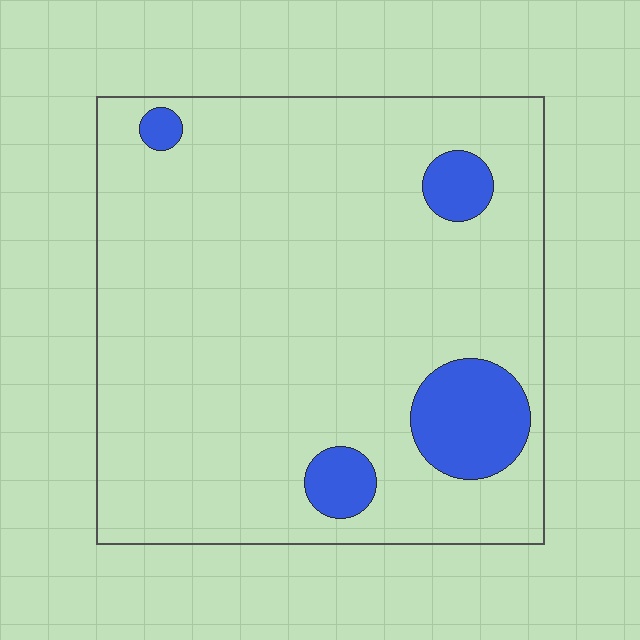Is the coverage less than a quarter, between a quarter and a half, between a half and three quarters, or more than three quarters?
Less than a quarter.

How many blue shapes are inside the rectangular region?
4.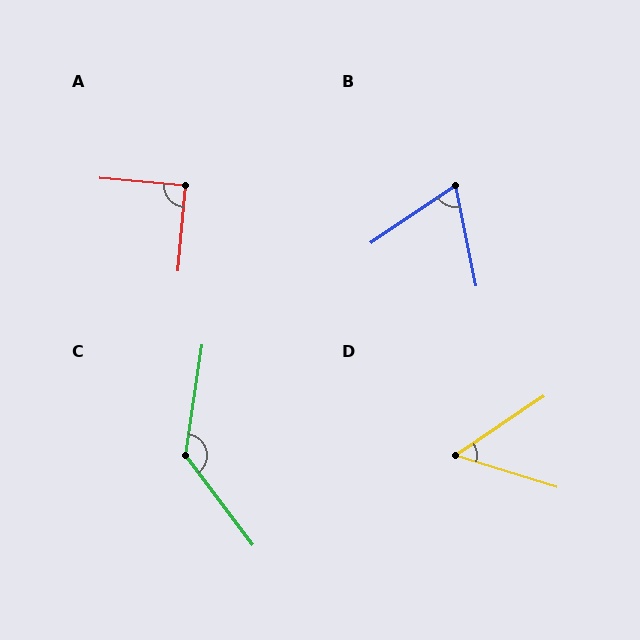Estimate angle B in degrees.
Approximately 68 degrees.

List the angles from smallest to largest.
D (51°), B (68°), A (89°), C (134°).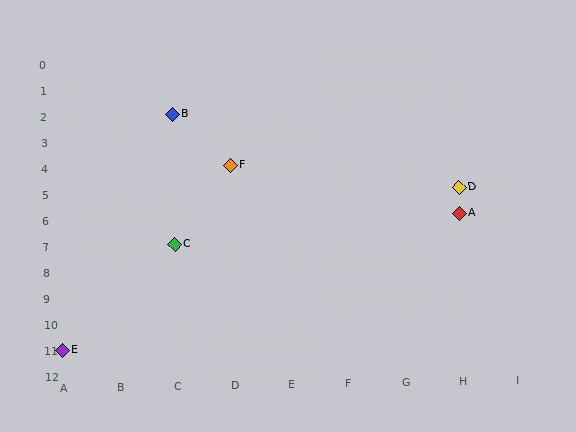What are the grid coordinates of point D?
Point D is at grid coordinates (H, 5).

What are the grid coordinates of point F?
Point F is at grid coordinates (D, 4).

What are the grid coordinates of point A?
Point A is at grid coordinates (H, 6).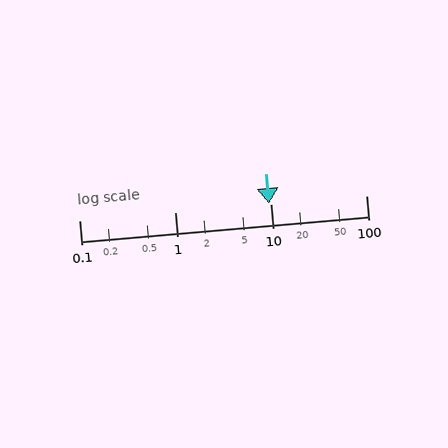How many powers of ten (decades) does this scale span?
The scale spans 3 decades, from 0.1 to 100.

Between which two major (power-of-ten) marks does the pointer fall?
The pointer is between 1 and 10.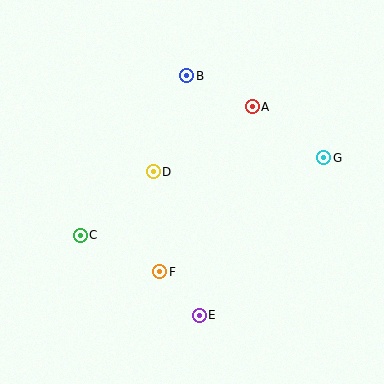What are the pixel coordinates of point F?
Point F is at (160, 272).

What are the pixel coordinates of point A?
Point A is at (252, 107).